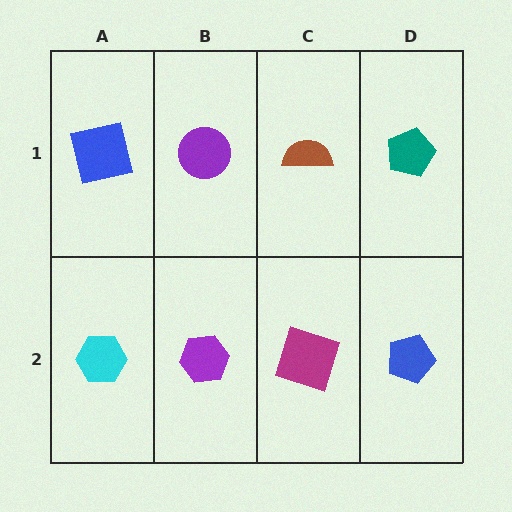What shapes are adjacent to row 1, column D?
A blue pentagon (row 2, column D), a brown semicircle (row 1, column C).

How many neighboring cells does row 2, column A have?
2.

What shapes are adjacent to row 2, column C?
A brown semicircle (row 1, column C), a purple hexagon (row 2, column B), a blue pentagon (row 2, column D).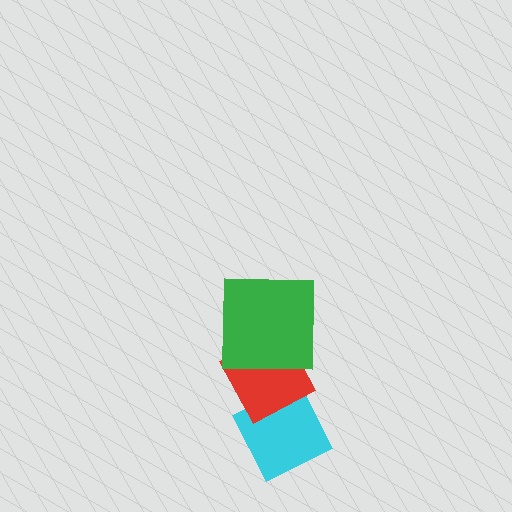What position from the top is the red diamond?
The red diamond is 2nd from the top.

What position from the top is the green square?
The green square is 1st from the top.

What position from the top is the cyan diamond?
The cyan diamond is 3rd from the top.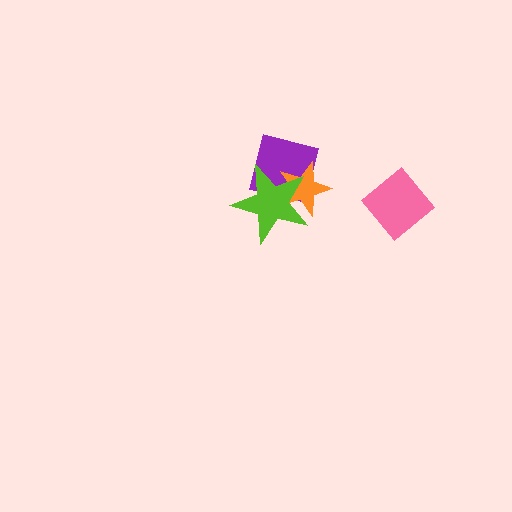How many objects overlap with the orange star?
2 objects overlap with the orange star.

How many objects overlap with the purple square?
2 objects overlap with the purple square.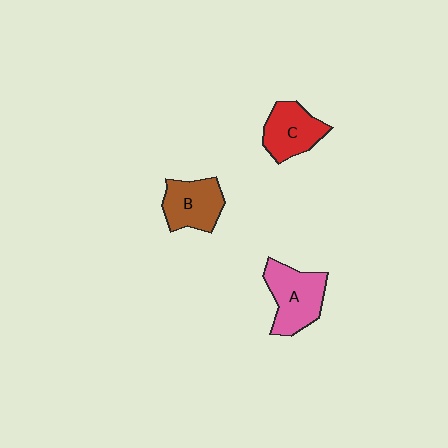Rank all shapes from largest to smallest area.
From largest to smallest: A (pink), B (brown), C (red).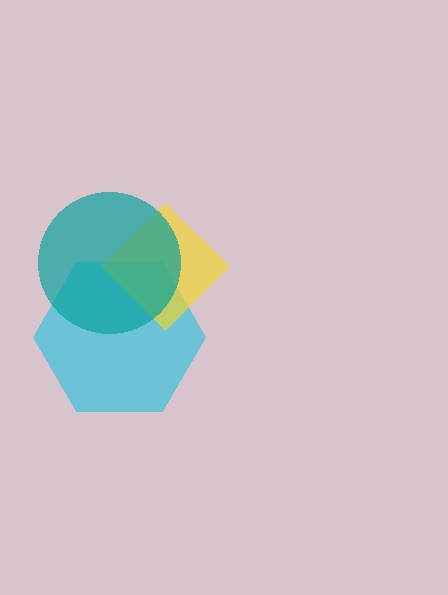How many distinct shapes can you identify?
There are 3 distinct shapes: a cyan hexagon, a yellow diamond, a teal circle.